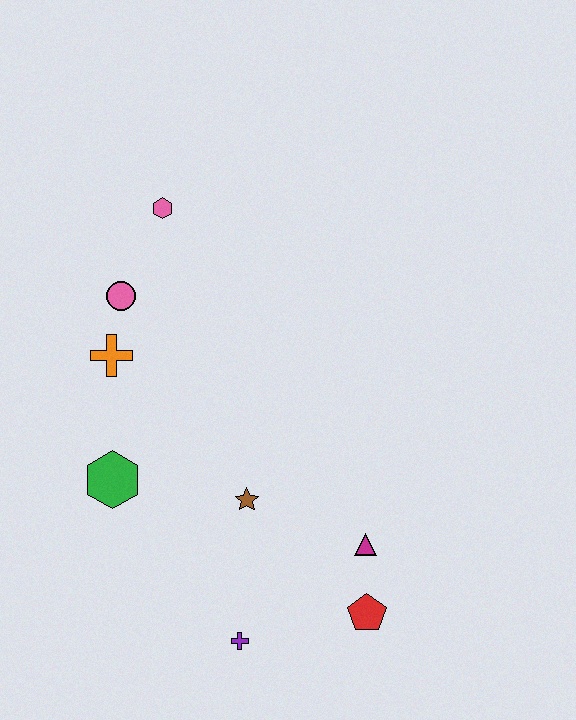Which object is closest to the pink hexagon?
The pink circle is closest to the pink hexagon.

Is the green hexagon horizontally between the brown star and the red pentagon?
No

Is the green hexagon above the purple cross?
Yes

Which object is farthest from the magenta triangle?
The pink hexagon is farthest from the magenta triangle.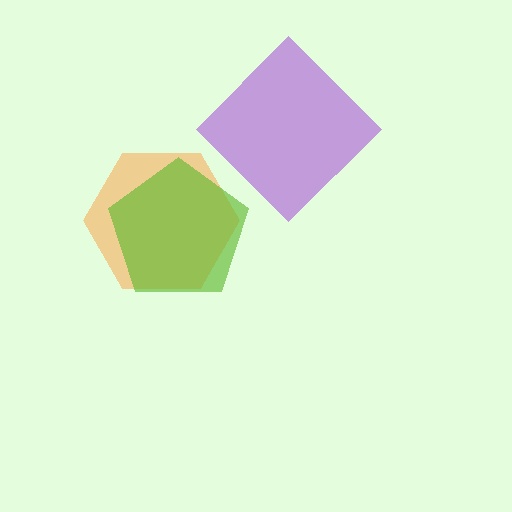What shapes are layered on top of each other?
The layered shapes are: an orange hexagon, a purple diamond, a lime pentagon.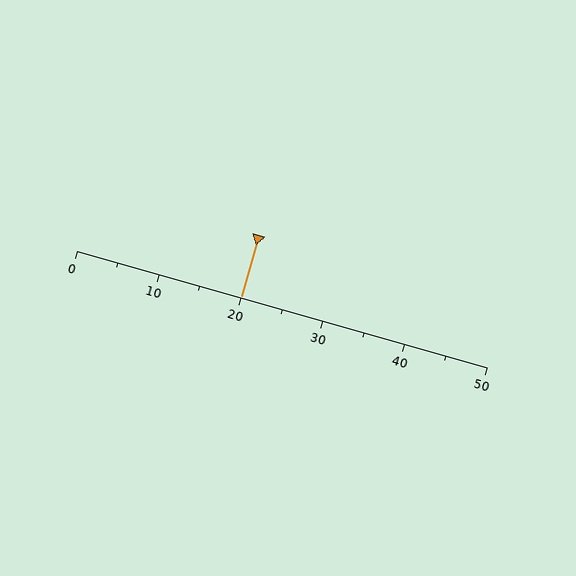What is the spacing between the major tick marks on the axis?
The major ticks are spaced 10 apart.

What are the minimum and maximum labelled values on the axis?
The axis runs from 0 to 50.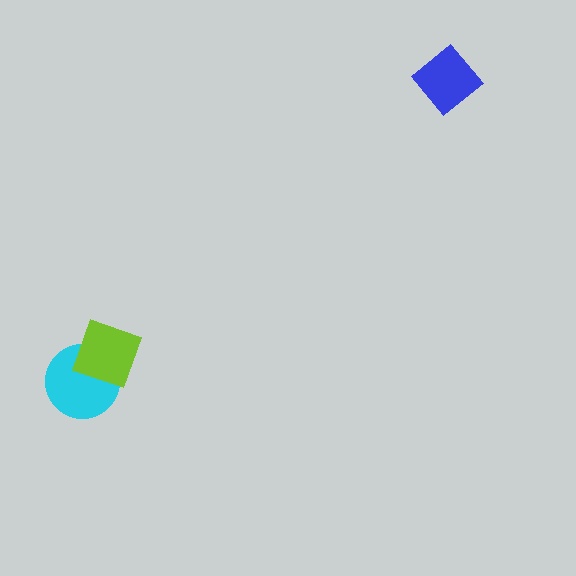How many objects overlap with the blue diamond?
0 objects overlap with the blue diamond.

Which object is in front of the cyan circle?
The lime diamond is in front of the cyan circle.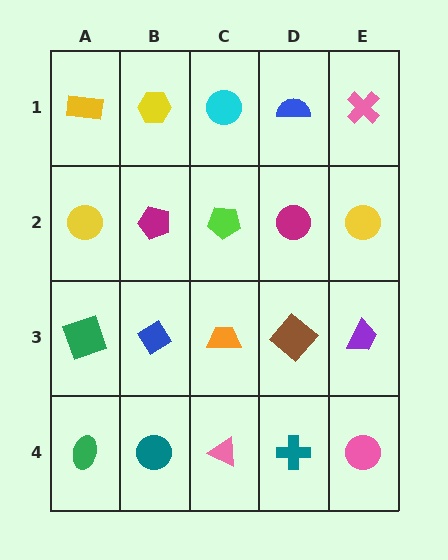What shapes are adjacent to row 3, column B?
A magenta pentagon (row 2, column B), a teal circle (row 4, column B), a green square (row 3, column A), an orange trapezoid (row 3, column C).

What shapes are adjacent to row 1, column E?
A yellow circle (row 2, column E), a blue semicircle (row 1, column D).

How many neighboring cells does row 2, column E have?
3.